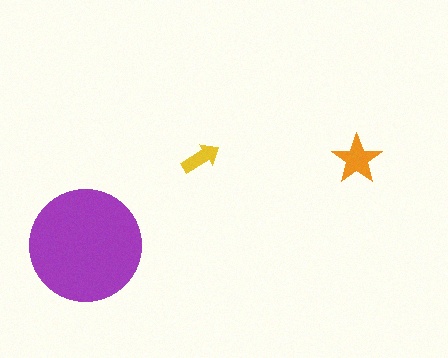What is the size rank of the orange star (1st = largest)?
2nd.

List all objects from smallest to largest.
The yellow arrow, the orange star, the purple circle.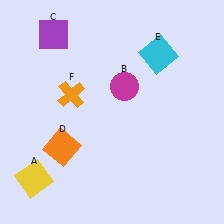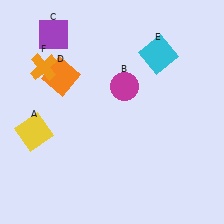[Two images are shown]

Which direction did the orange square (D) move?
The orange square (D) moved up.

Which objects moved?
The objects that moved are: the yellow square (A), the orange square (D), the orange cross (F).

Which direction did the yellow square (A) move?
The yellow square (A) moved up.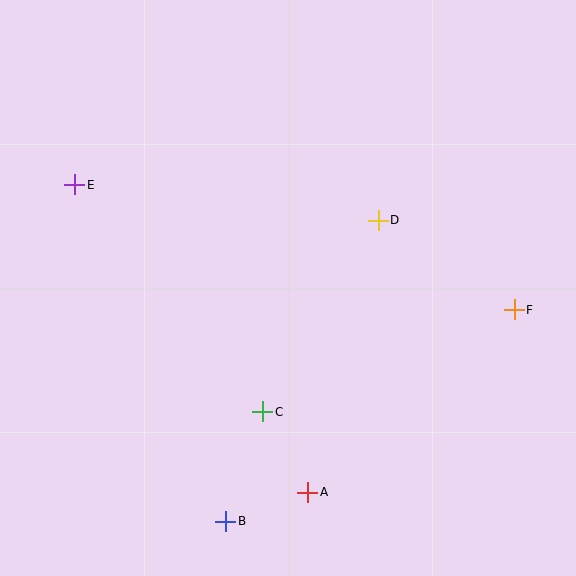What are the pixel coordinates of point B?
Point B is at (226, 521).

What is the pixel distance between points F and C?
The distance between F and C is 271 pixels.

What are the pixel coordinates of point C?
Point C is at (263, 412).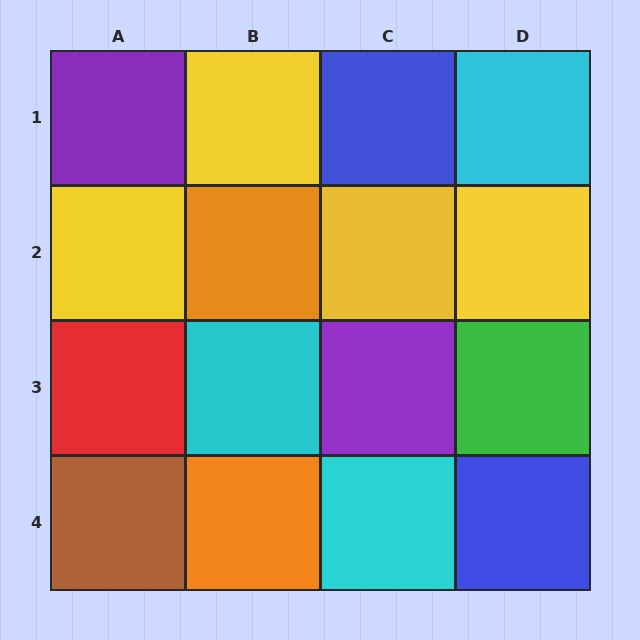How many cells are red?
1 cell is red.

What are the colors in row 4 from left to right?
Brown, orange, cyan, blue.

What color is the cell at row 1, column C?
Blue.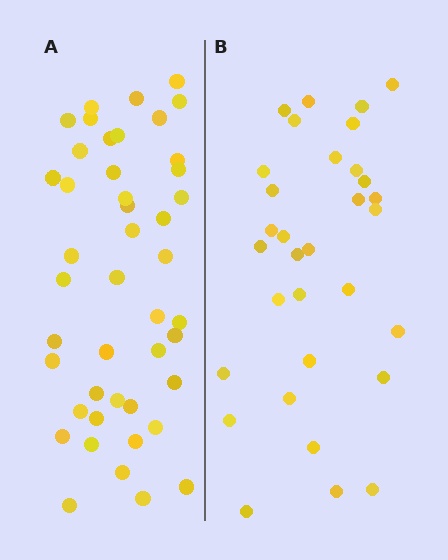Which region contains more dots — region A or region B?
Region A (the left region) has more dots.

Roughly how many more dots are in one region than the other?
Region A has approximately 15 more dots than region B.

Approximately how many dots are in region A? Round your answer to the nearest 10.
About 40 dots. (The exact count is 45, which rounds to 40.)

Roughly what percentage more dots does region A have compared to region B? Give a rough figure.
About 40% more.